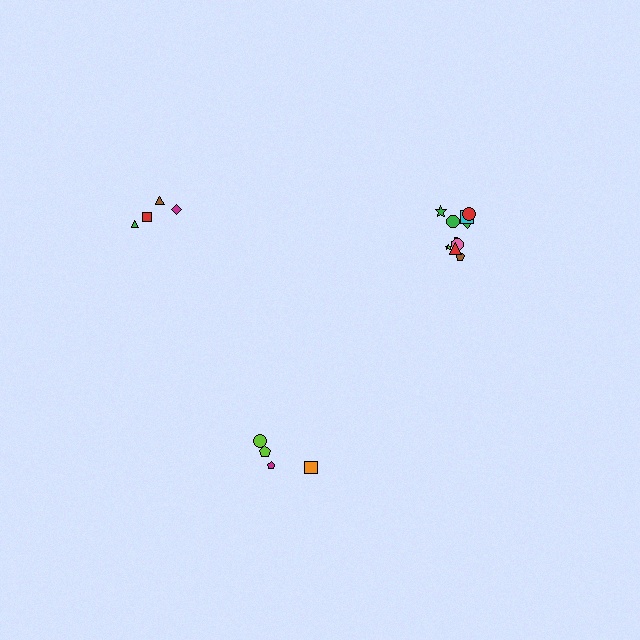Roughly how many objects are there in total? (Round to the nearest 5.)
Roughly 20 objects in total.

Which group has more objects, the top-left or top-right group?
The top-right group.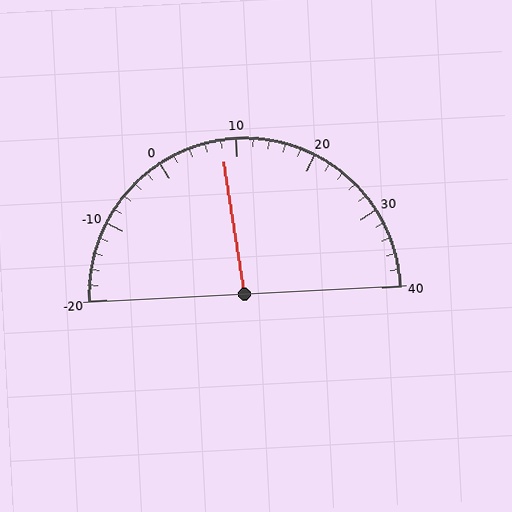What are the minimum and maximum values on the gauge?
The gauge ranges from -20 to 40.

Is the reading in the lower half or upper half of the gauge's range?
The reading is in the lower half of the range (-20 to 40).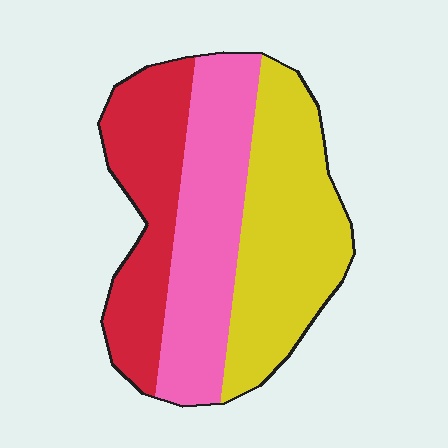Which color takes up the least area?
Red, at roughly 30%.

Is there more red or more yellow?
Yellow.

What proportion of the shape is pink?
Pink covers about 35% of the shape.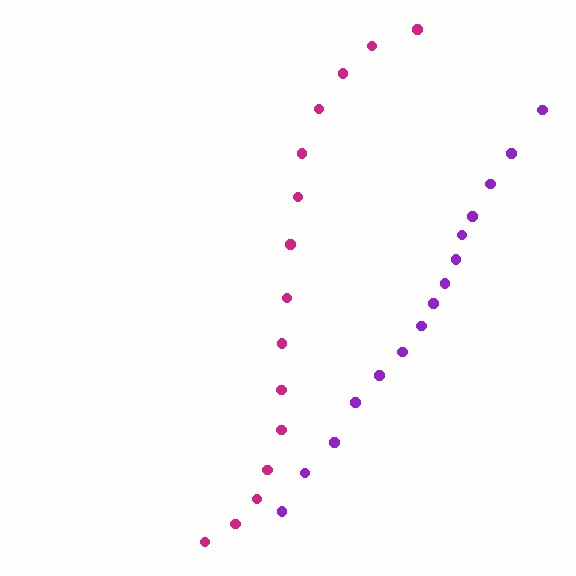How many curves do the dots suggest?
There are 2 distinct paths.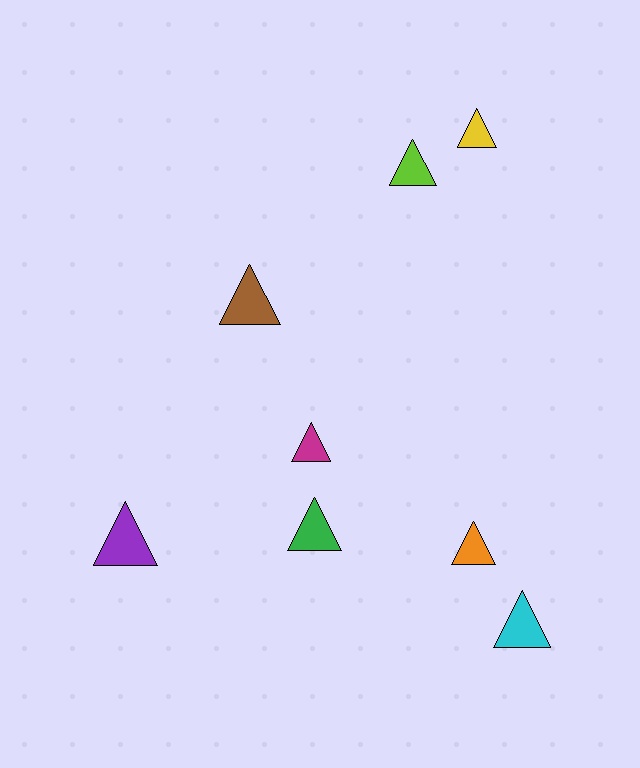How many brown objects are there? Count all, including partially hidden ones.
There is 1 brown object.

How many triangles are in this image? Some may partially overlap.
There are 8 triangles.